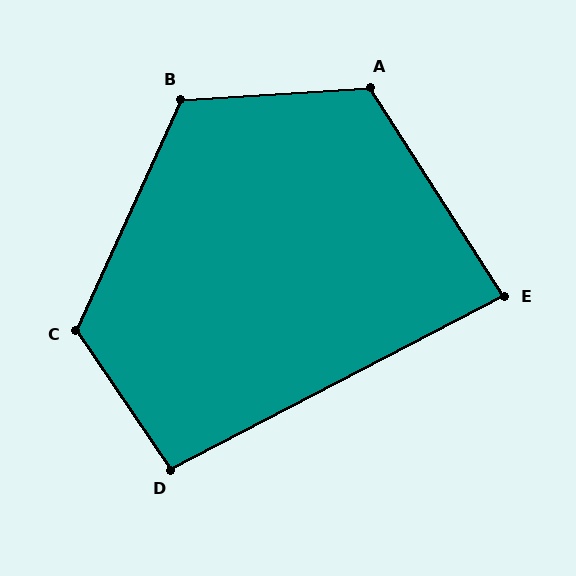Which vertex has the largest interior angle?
C, at approximately 121 degrees.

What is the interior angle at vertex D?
Approximately 97 degrees (obtuse).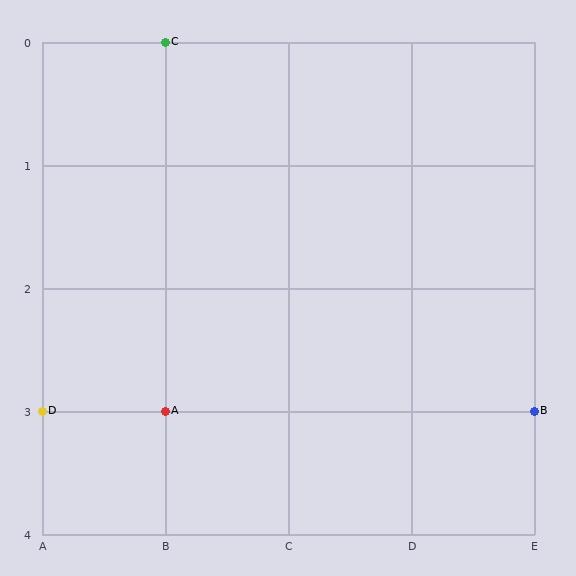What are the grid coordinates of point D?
Point D is at grid coordinates (A, 3).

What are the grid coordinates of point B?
Point B is at grid coordinates (E, 3).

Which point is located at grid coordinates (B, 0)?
Point C is at (B, 0).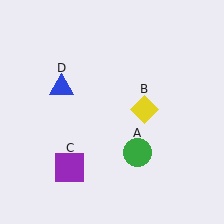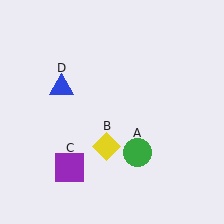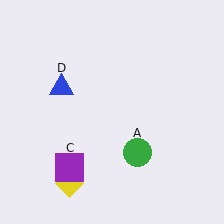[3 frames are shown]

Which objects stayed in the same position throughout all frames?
Green circle (object A) and purple square (object C) and blue triangle (object D) remained stationary.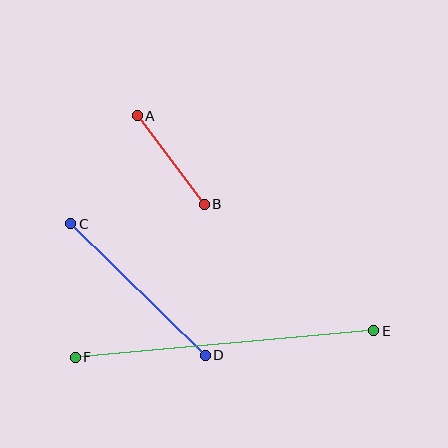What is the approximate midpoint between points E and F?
The midpoint is at approximately (225, 344) pixels.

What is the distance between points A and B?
The distance is approximately 111 pixels.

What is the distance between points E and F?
The distance is approximately 300 pixels.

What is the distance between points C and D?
The distance is approximately 188 pixels.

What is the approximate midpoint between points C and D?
The midpoint is at approximately (138, 290) pixels.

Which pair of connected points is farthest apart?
Points E and F are farthest apart.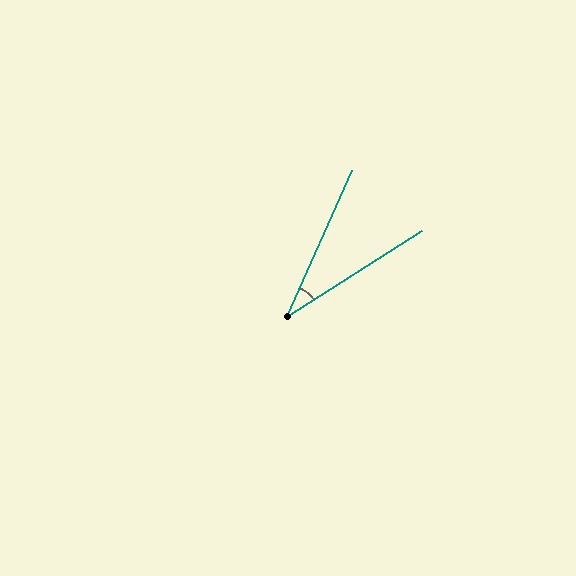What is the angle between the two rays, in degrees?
Approximately 34 degrees.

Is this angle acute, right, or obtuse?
It is acute.